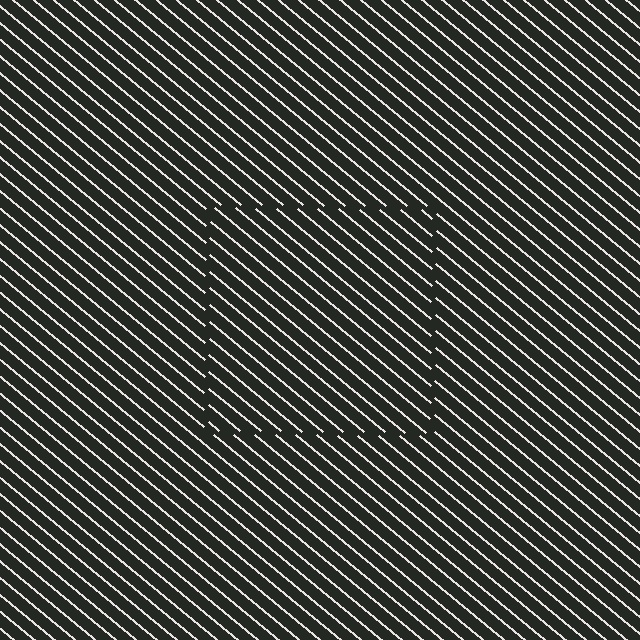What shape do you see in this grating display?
An illusory square. The interior of the shape contains the same grating, shifted by half a period — the contour is defined by the phase discontinuity where line-ends from the inner and outer gratings abut.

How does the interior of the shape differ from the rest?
The interior of the shape contains the same grating, shifted by half a period — the contour is defined by the phase discontinuity where line-ends from the inner and outer gratings abut.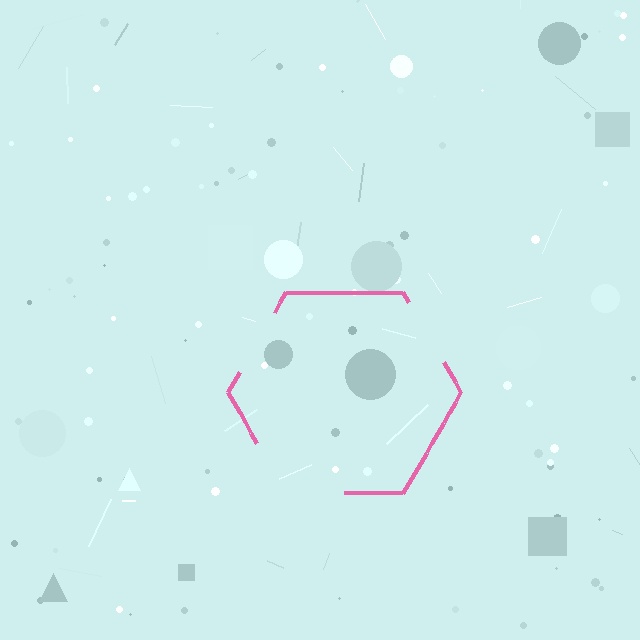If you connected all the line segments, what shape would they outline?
They would outline a hexagon.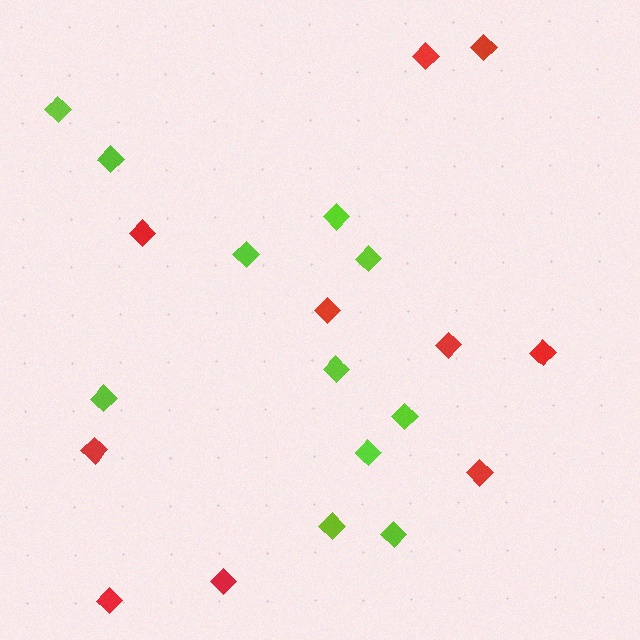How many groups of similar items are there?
There are 2 groups: one group of red diamonds (10) and one group of lime diamonds (11).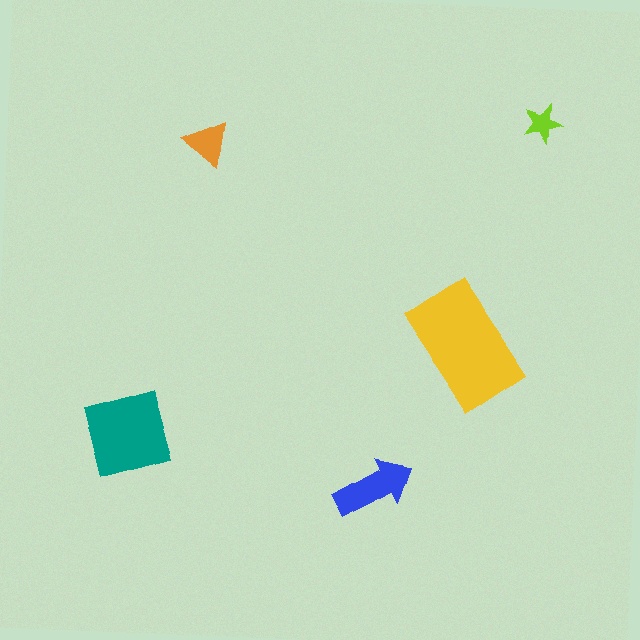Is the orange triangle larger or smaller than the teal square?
Smaller.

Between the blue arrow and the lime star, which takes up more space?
The blue arrow.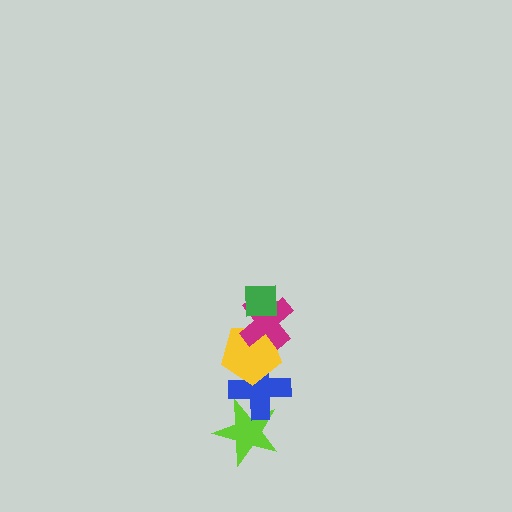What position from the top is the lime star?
The lime star is 5th from the top.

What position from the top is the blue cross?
The blue cross is 4th from the top.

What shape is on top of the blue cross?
The yellow pentagon is on top of the blue cross.